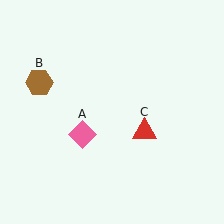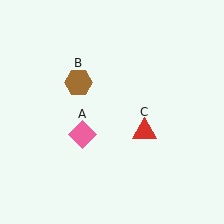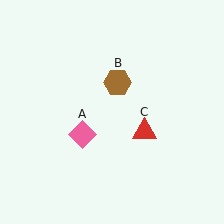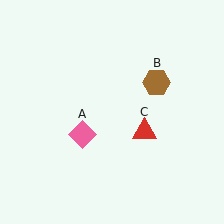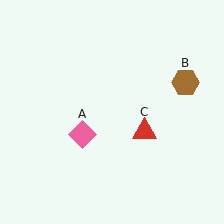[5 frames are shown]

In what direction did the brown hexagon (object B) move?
The brown hexagon (object B) moved right.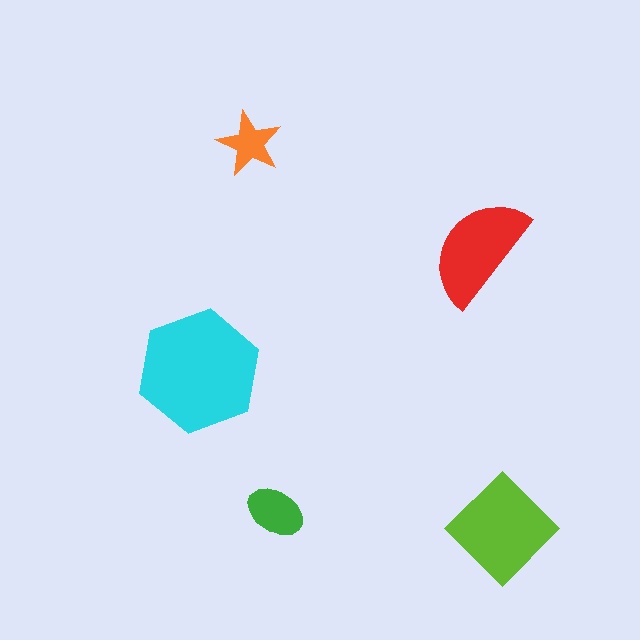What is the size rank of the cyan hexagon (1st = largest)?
1st.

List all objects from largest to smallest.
The cyan hexagon, the lime diamond, the red semicircle, the green ellipse, the orange star.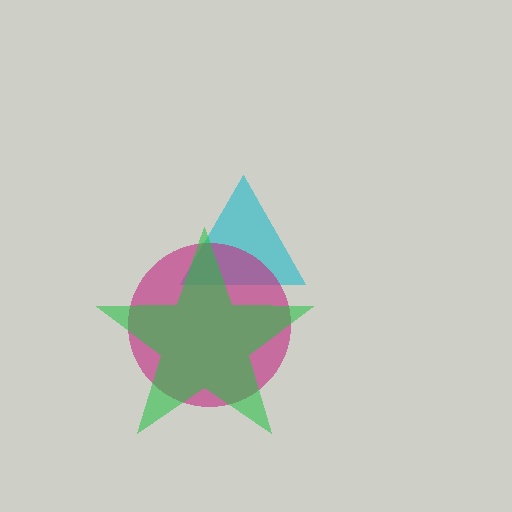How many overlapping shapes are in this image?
There are 3 overlapping shapes in the image.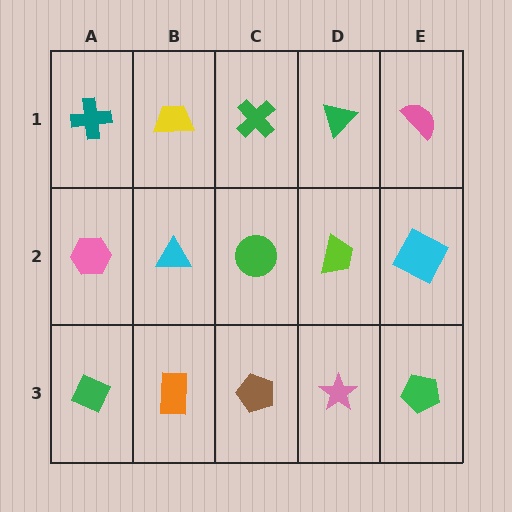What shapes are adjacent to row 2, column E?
A pink semicircle (row 1, column E), a green pentagon (row 3, column E), a lime trapezoid (row 2, column D).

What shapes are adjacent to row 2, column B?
A yellow trapezoid (row 1, column B), an orange rectangle (row 3, column B), a pink hexagon (row 2, column A), a green circle (row 2, column C).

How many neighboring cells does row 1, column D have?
3.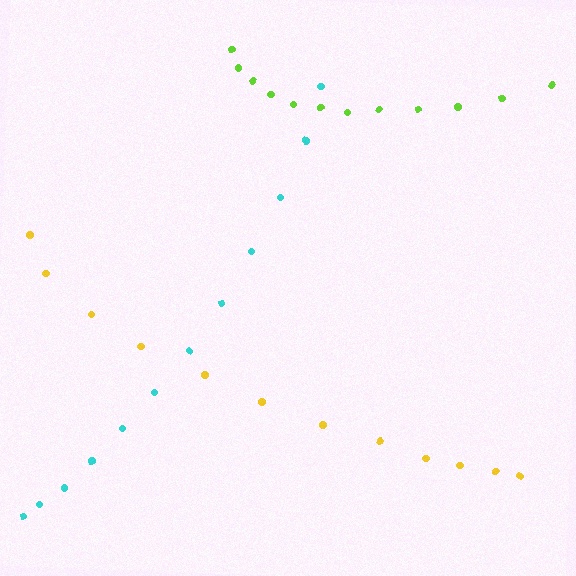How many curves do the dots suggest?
There are 3 distinct paths.